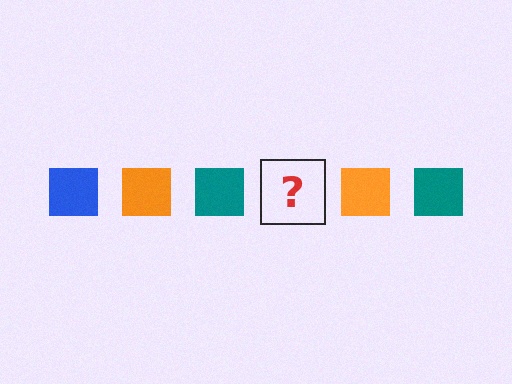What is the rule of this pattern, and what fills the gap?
The rule is that the pattern cycles through blue, orange, teal squares. The gap should be filled with a blue square.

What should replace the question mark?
The question mark should be replaced with a blue square.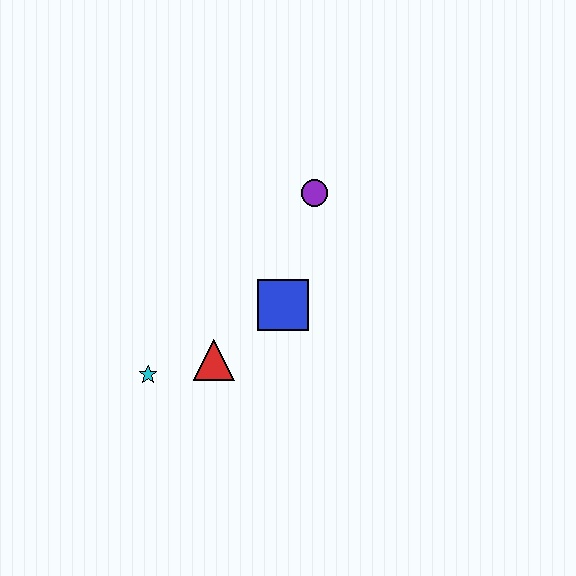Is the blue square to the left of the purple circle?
Yes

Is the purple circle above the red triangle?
Yes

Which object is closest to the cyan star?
The red triangle is closest to the cyan star.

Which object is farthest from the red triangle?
The purple circle is farthest from the red triangle.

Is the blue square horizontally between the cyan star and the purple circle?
Yes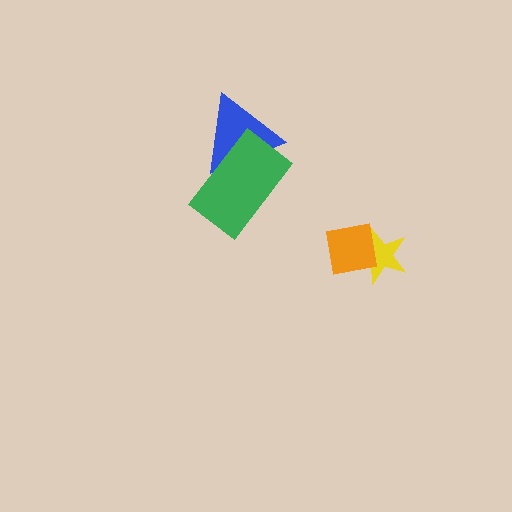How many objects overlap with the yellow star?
1 object overlaps with the yellow star.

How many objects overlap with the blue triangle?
1 object overlaps with the blue triangle.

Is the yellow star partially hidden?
Yes, it is partially covered by another shape.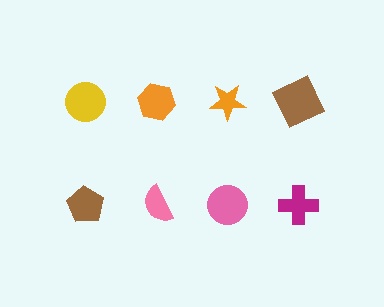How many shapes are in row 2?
4 shapes.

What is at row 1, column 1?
A yellow circle.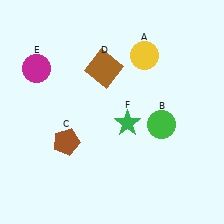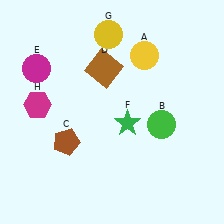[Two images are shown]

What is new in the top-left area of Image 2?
A magenta hexagon (H) was added in the top-left area of Image 2.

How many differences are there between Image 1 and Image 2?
There are 2 differences between the two images.